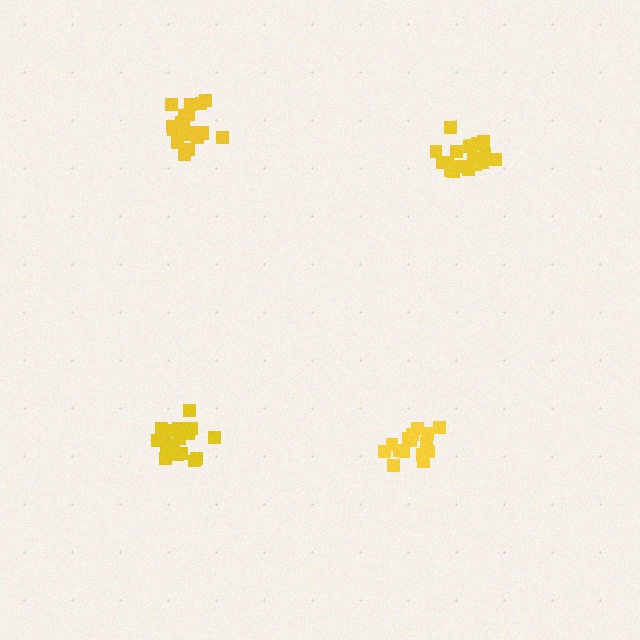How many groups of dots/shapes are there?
There are 4 groups.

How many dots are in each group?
Group 1: 16 dots, Group 2: 21 dots, Group 3: 20 dots, Group 4: 19 dots (76 total).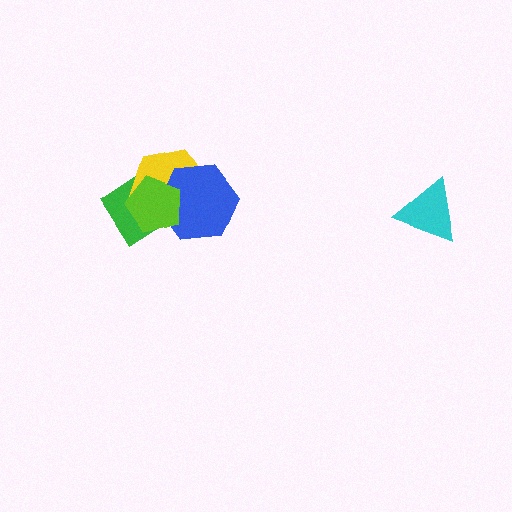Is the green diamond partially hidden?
Yes, it is partially covered by another shape.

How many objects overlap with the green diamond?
3 objects overlap with the green diamond.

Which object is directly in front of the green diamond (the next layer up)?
The yellow hexagon is directly in front of the green diamond.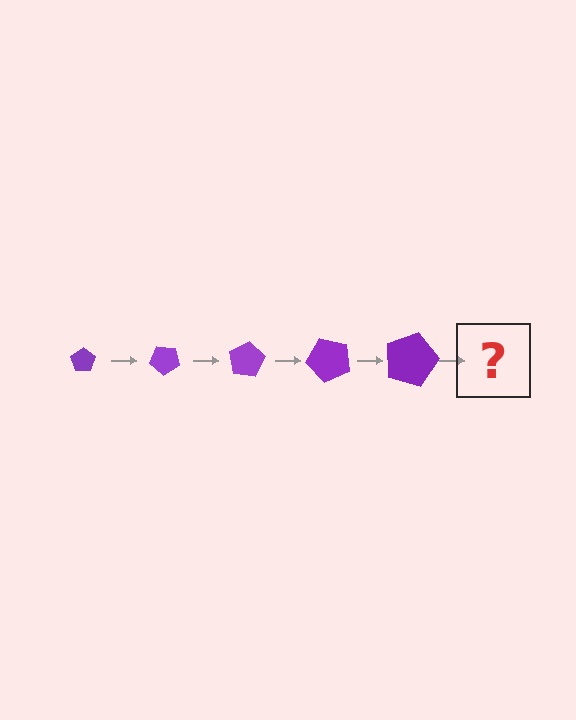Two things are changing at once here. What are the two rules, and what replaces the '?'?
The two rules are that the pentagon grows larger each step and it rotates 40 degrees each step. The '?' should be a pentagon, larger than the previous one and rotated 200 degrees from the start.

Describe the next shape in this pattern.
It should be a pentagon, larger than the previous one and rotated 200 degrees from the start.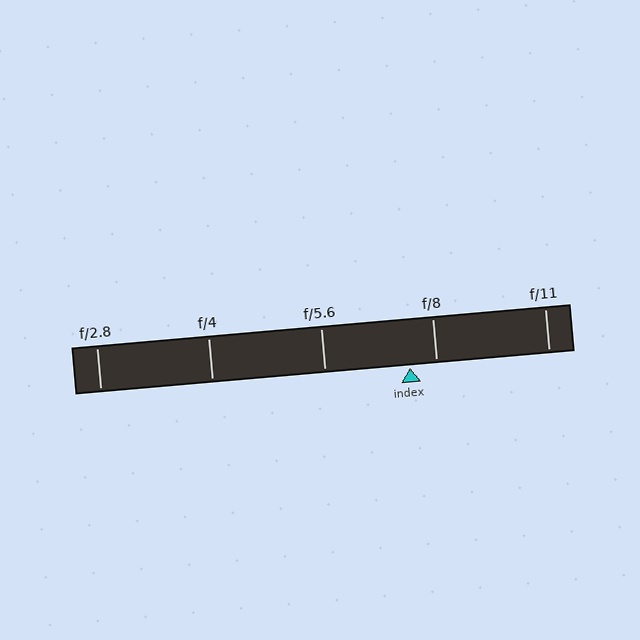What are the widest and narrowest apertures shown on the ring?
The widest aperture shown is f/2.8 and the narrowest is f/11.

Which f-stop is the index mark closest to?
The index mark is closest to f/8.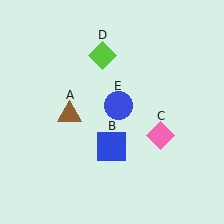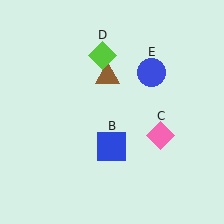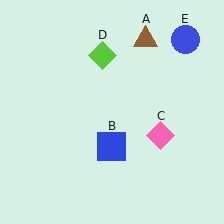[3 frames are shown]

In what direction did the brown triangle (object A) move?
The brown triangle (object A) moved up and to the right.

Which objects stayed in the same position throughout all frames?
Blue square (object B) and pink diamond (object C) and lime diamond (object D) remained stationary.